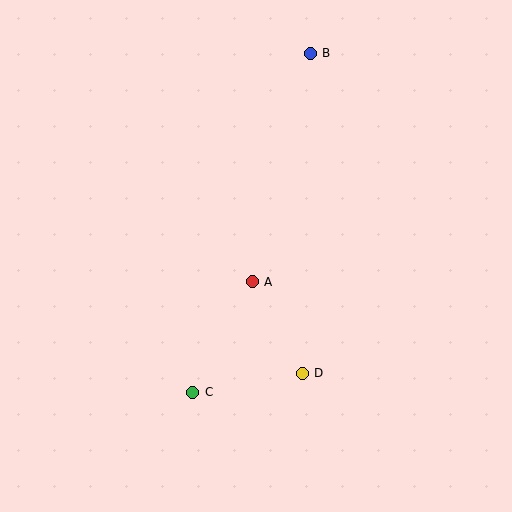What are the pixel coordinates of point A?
Point A is at (252, 282).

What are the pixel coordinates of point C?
Point C is at (193, 392).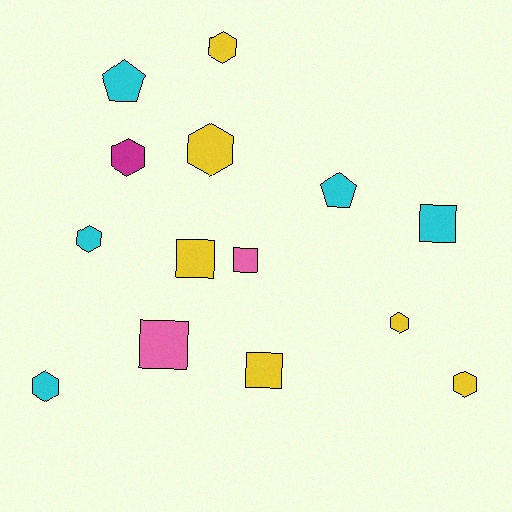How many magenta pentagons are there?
There are no magenta pentagons.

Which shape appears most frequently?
Hexagon, with 7 objects.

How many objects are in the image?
There are 14 objects.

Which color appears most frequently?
Yellow, with 6 objects.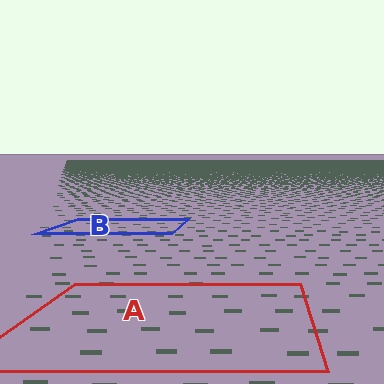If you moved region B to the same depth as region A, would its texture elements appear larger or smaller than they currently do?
They would appear larger. At a closer depth, the same texture elements are projected at a bigger on-screen size.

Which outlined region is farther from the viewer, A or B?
Region B is farther from the viewer — the texture elements inside it appear smaller and more densely packed.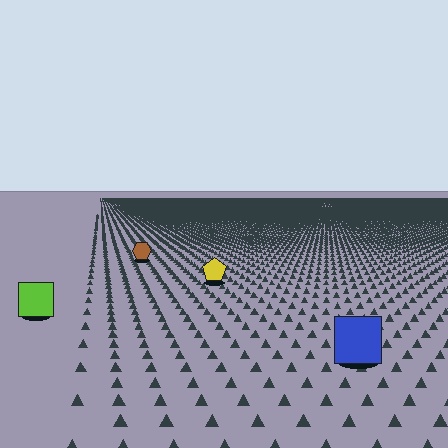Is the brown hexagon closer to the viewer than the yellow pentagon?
No. The yellow pentagon is closer — you can tell from the texture gradient: the ground texture is coarser near it.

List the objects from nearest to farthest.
From nearest to farthest: the blue square, the lime square, the yellow pentagon, the brown hexagon.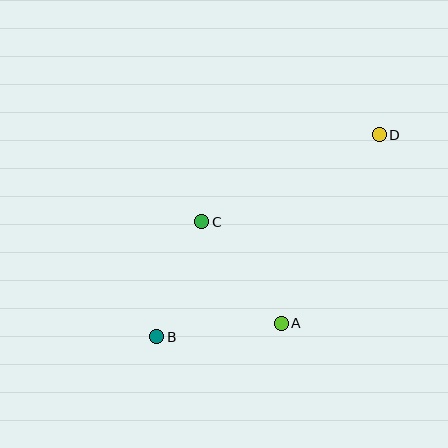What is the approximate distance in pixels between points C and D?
The distance between C and D is approximately 198 pixels.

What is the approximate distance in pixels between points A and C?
The distance between A and C is approximately 129 pixels.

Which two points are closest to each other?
Points B and C are closest to each other.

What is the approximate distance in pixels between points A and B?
The distance between A and B is approximately 125 pixels.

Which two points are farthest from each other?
Points B and D are farthest from each other.